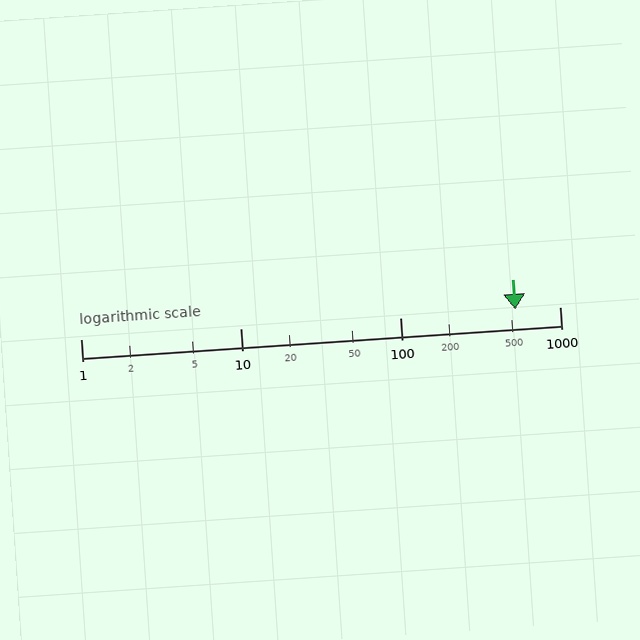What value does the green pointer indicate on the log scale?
The pointer indicates approximately 530.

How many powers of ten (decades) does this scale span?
The scale spans 3 decades, from 1 to 1000.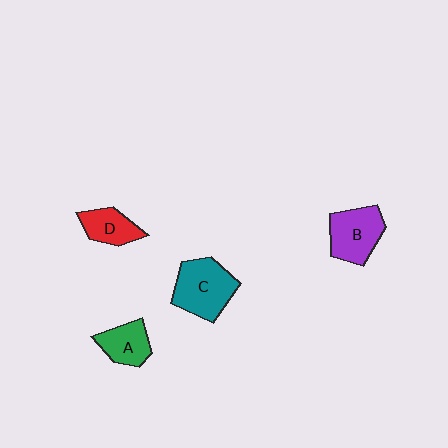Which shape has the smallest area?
Shape D (red).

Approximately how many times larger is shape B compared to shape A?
Approximately 1.4 times.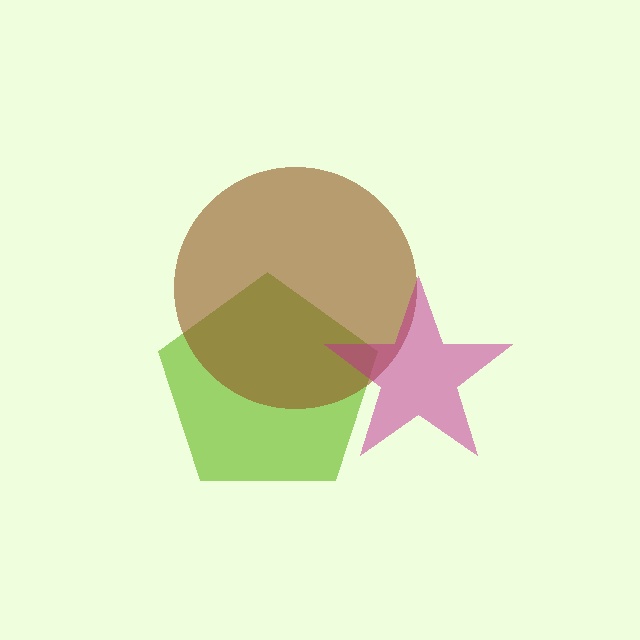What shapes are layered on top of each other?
The layered shapes are: a lime pentagon, a brown circle, a magenta star.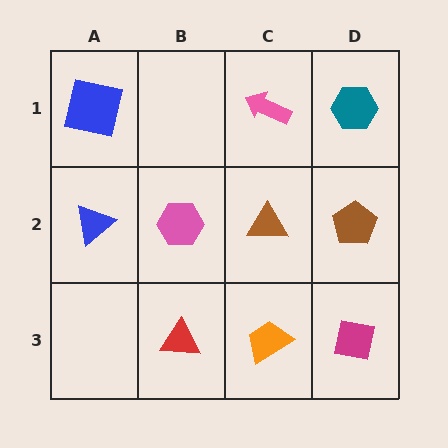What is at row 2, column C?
A brown triangle.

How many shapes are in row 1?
3 shapes.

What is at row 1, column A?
A blue square.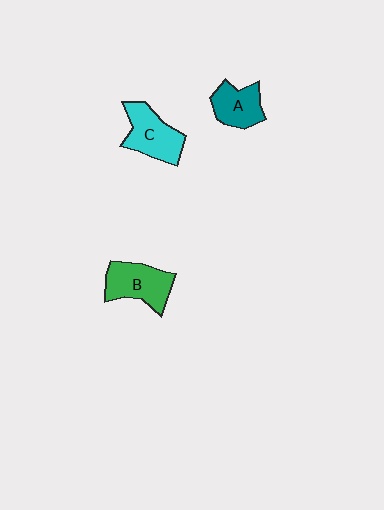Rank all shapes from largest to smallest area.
From largest to smallest: B (green), C (cyan), A (teal).